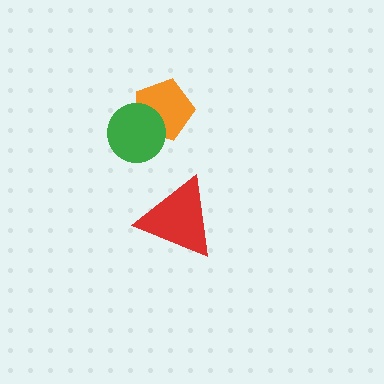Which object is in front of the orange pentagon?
The green circle is in front of the orange pentagon.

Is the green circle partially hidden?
No, no other shape covers it.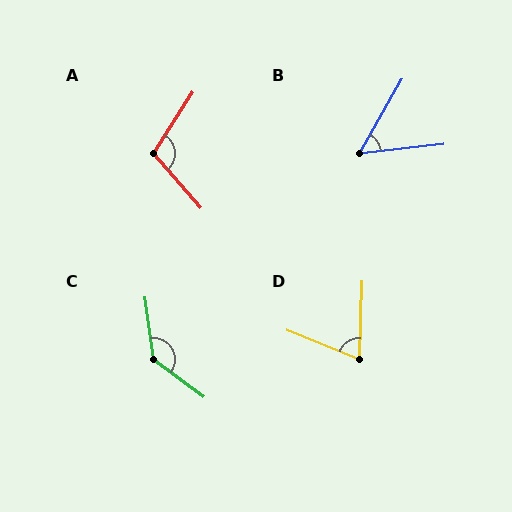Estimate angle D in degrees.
Approximately 70 degrees.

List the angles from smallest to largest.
B (54°), D (70°), A (106°), C (134°).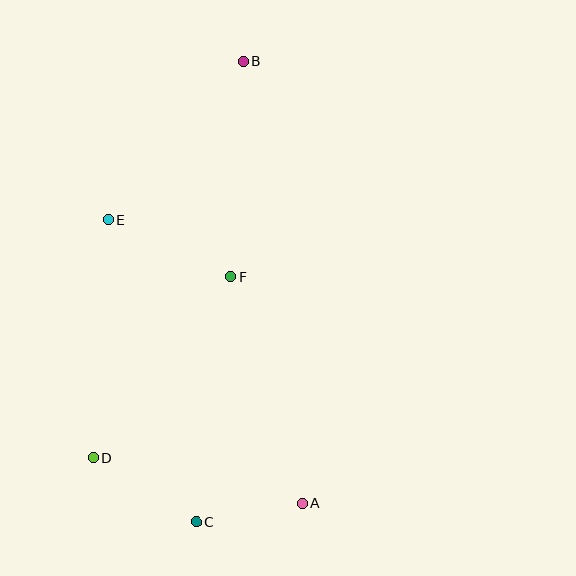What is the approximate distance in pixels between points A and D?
The distance between A and D is approximately 214 pixels.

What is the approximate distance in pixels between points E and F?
The distance between E and F is approximately 134 pixels.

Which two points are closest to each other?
Points A and C are closest to each other.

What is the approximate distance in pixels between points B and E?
The distance between B and E is approximately 208 pixels.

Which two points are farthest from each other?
Points B and C are farthest from each other.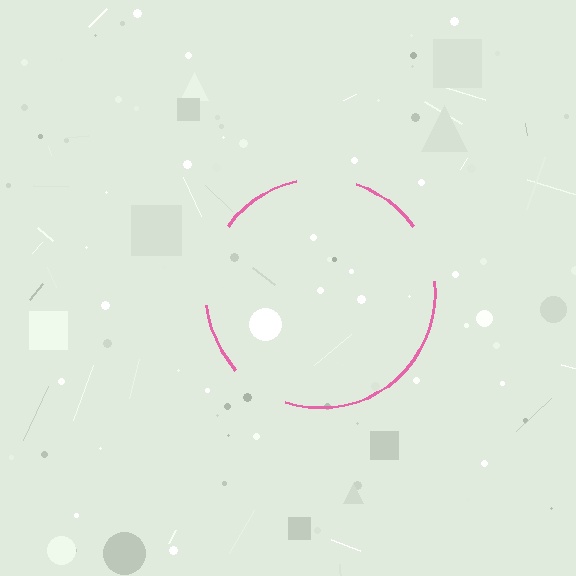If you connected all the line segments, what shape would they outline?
They would outline a circle.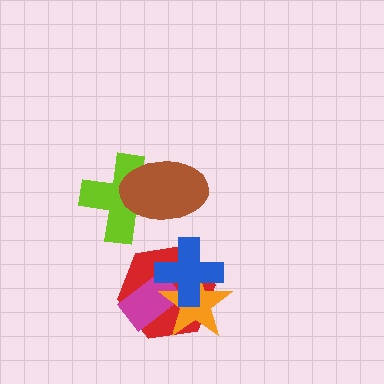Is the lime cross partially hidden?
Yes, it is partially covered by another shape.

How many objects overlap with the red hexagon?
3 objects overlap with the red hexagon.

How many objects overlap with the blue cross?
3 objects overlap with the blue cross.